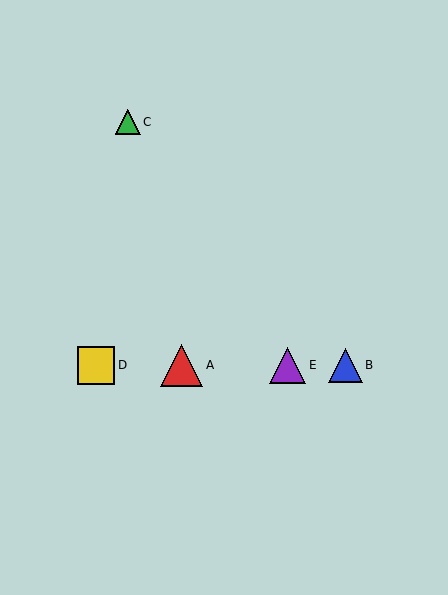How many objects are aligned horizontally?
4 objects (A, B, D, E) are aligned horizontally.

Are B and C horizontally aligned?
No, B is at y≈365 and C is at y≈122.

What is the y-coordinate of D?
Object D is at y≈365.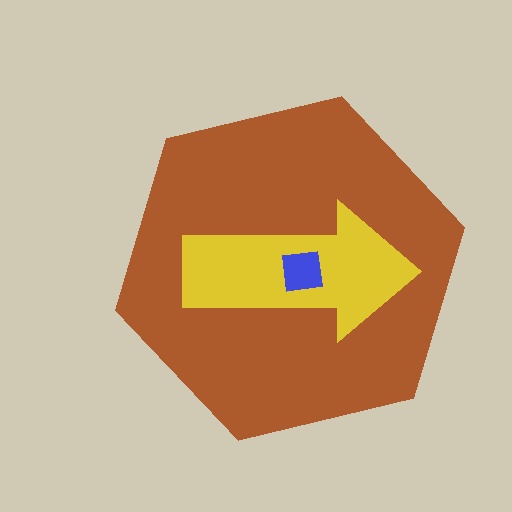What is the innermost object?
The blue square.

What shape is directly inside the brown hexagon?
The yellow arrow.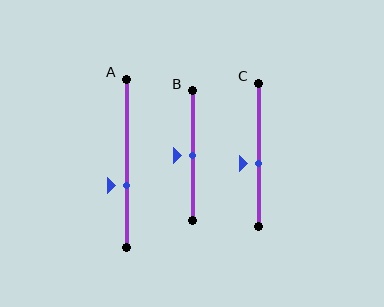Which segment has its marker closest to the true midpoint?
Segment B has its marker closest to the true midpoint.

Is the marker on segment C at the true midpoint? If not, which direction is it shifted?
No, the marker on segment C is shifted downward by about 6% of the segment length.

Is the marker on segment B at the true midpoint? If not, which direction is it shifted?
Yes, the marker on segment B is at the true midpoint.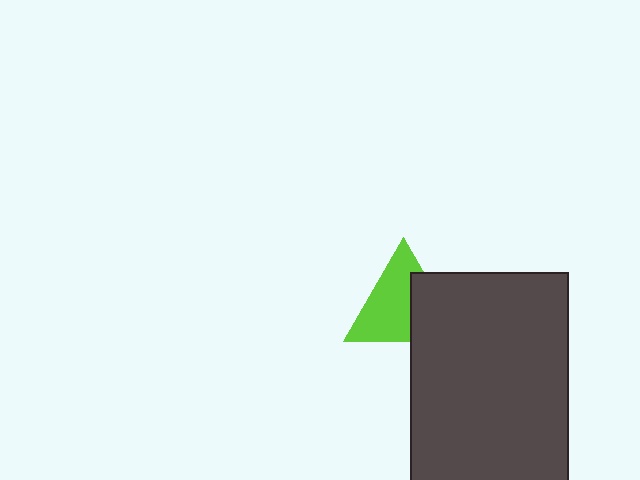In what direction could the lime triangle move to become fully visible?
The lime triangle could move left. That would shift it out from behind the dark gray rectangle entirely.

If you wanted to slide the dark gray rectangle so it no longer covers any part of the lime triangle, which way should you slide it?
Slide it right — that is the most direct way to separate the two shapes.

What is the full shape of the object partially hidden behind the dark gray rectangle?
The partially hidden object is a lime triangle.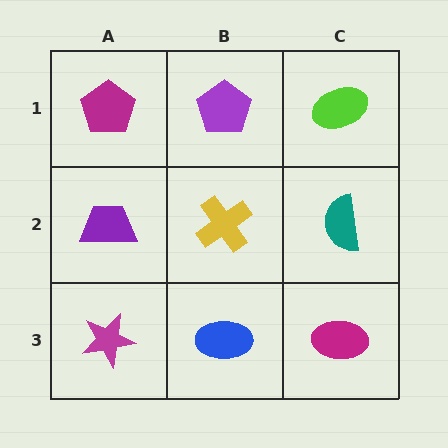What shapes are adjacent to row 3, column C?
A teal semicircle (row 2, column C), a blue ellipse (row 3, column B).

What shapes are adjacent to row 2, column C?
A lime ellipse (row 1, column C), a magenta ellipse (row 3, column C), a yellow cross (row 2, column B).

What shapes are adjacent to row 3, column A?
A purple trapezoid (row 2, column A), a blue ellipse (row 3, column B).